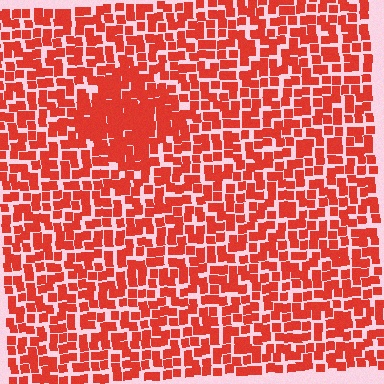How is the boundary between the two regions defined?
The boundary is defined by a change in element density (approximately 1.6x ratio). All elements are the same color, size, and shape.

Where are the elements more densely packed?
The elements are more densely packed inside the diamond boundary.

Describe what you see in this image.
The image contains small red elements arranged at two different densities. A diamond-shaped region is visible where the elements are more densely packed than the surrounding area.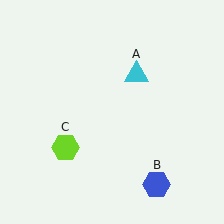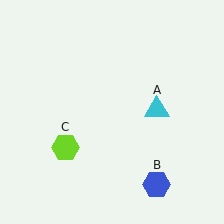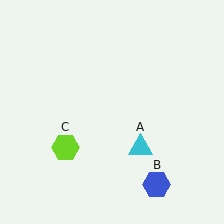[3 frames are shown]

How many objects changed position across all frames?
1 object changed position: cyan triangle (object A).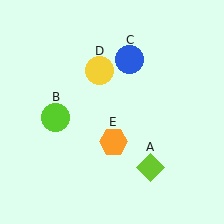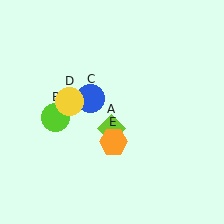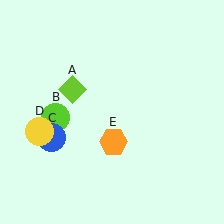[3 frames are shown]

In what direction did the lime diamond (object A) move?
The lime diamond (object A) moved up and to the left.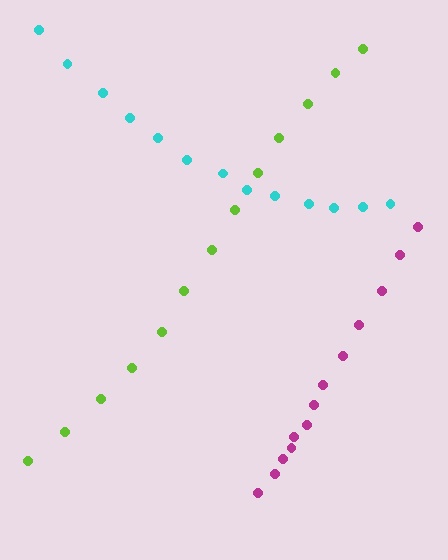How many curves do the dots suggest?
There are 3 distinct paths.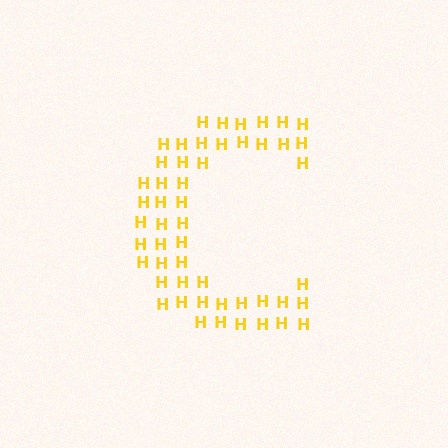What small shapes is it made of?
It is made of small letter H's.